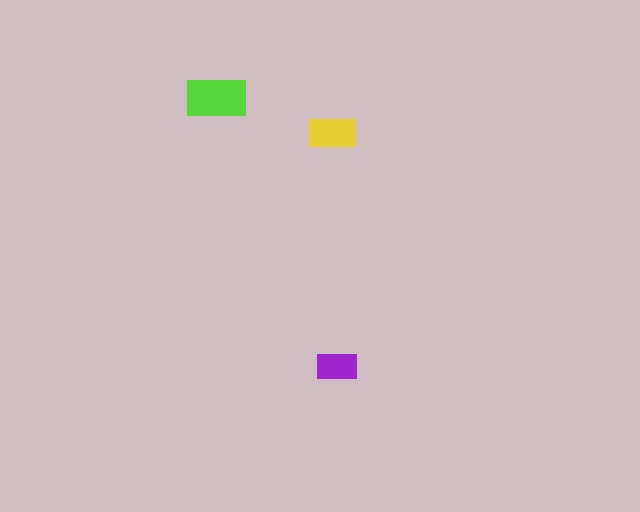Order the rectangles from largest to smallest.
the lime one, the yellow one, the purple one.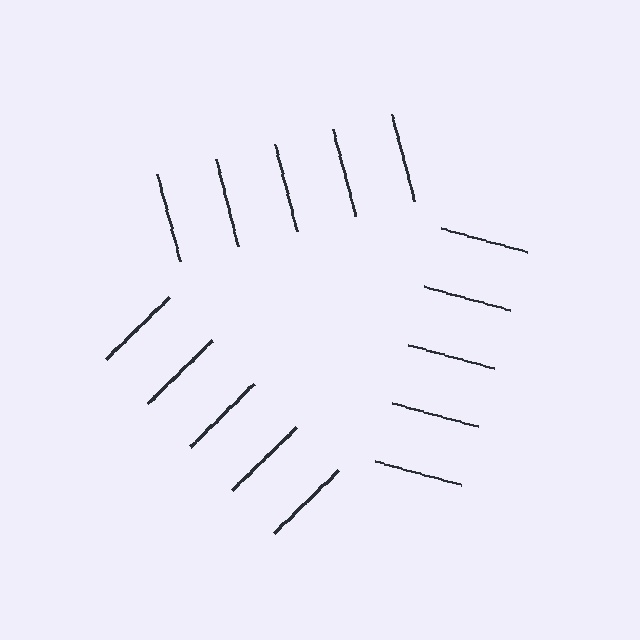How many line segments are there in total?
15 — 5 along each of the 3 edges.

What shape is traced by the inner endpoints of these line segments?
An illusory triangle — the line segments terminate on its edges but no continuous stroke is drawn.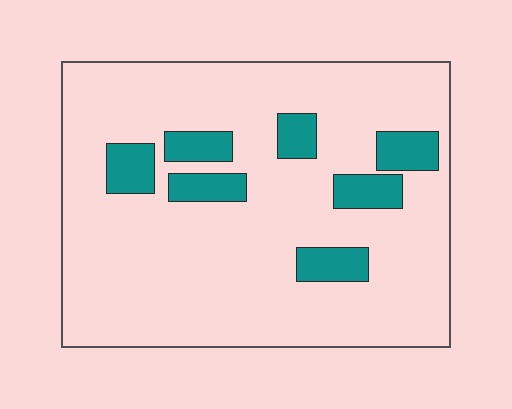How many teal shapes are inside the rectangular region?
7.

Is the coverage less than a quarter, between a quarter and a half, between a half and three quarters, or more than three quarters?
Less than a quarter.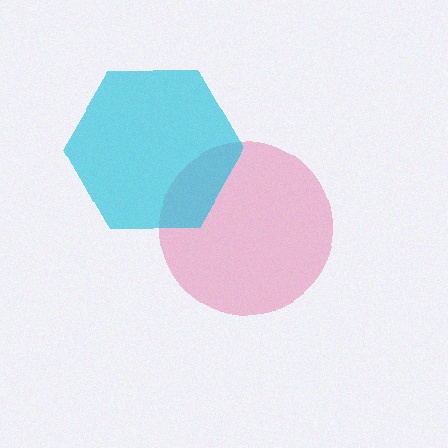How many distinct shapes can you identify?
There are 2 distinct shapes: a pink circle, a cyan hexagon.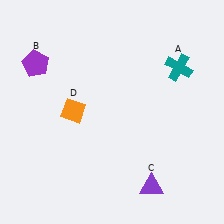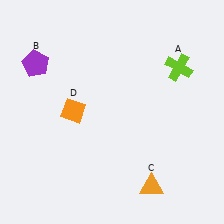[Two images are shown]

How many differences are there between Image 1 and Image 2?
There are 2 differences between the two images.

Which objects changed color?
A changed from teal to lime. C changed from purple to orange.